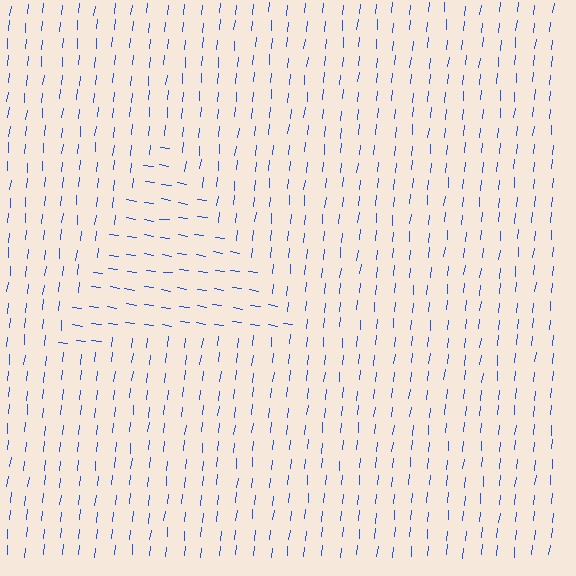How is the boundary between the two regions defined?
The boundary is defined purely by a change in line orientation (approximately 88 degrees difference). All lines are the same color and thickness.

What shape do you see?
I see a triangle.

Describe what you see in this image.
The image is filled with small blue line segments. A triangle region in the image has lines oriented differently from the surrounding lines, creating a visible texture boundary.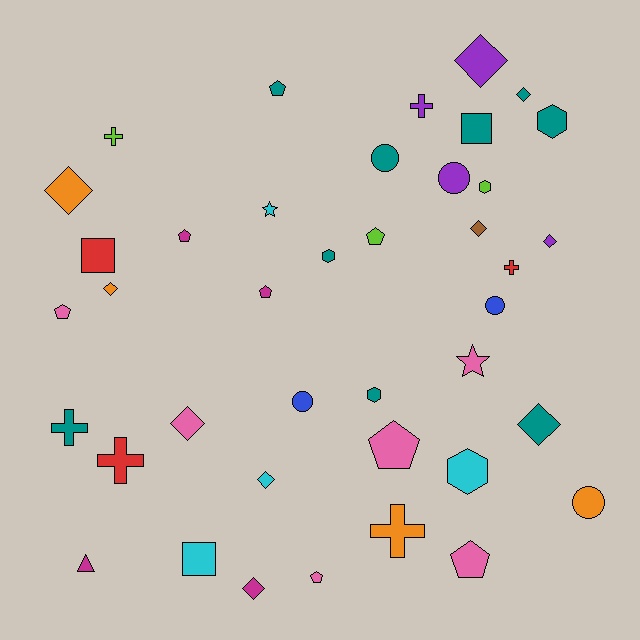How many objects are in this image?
There are 40 objects.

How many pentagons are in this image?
There are 8 pentagons.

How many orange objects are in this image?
There are 4 orange objects.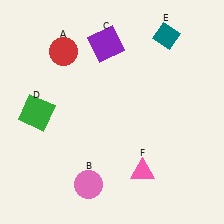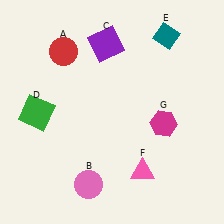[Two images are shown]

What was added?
A magenta hexagon (G) was added in Image 2.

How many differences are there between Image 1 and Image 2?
There is 1 difference between the two images.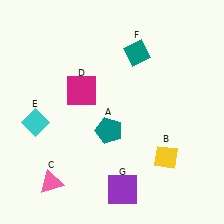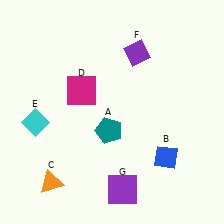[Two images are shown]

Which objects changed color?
B changed from yellow to blue. C changed from pink to orange. F changed from teal to purple.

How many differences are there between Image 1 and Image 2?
There are 3 differences between the two images.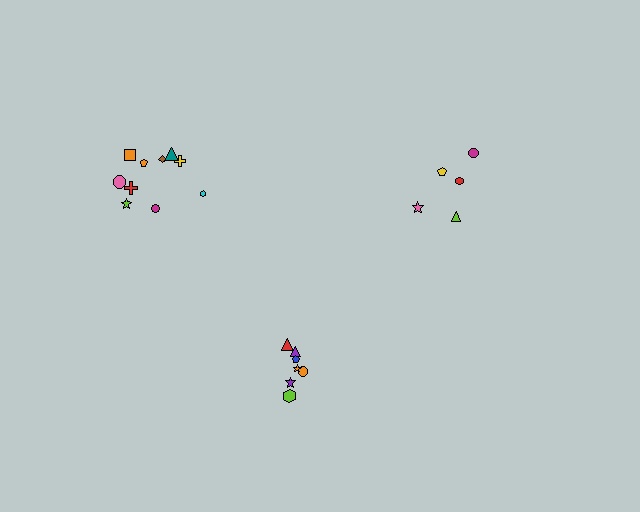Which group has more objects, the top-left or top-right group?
The top-left group.